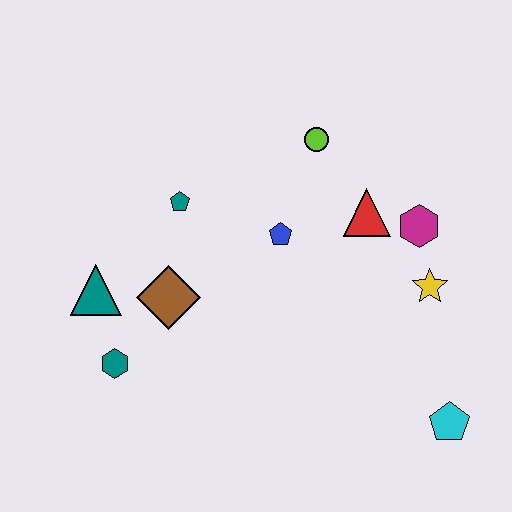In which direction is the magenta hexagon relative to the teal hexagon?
The magenta hexagon is to the right of the teal hexagon.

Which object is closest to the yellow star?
The magenta hexagon is closest to the yellow star.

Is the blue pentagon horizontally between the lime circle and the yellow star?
No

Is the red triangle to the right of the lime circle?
Yes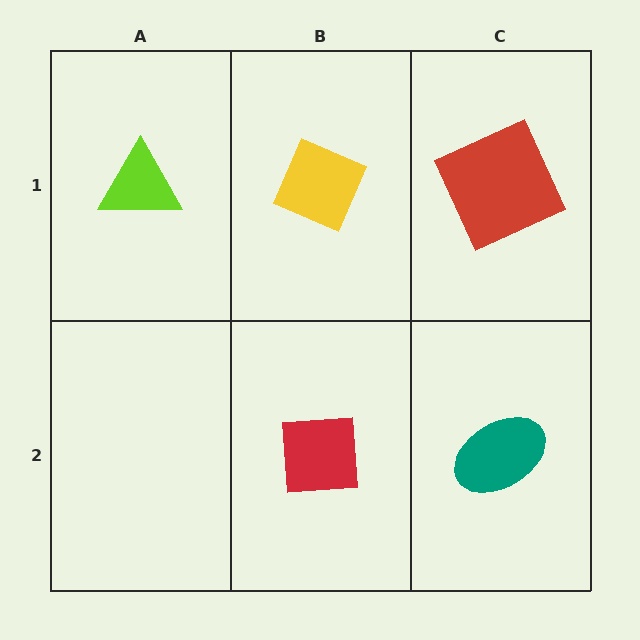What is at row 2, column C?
A teal ellipse.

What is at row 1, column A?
A lime triangle.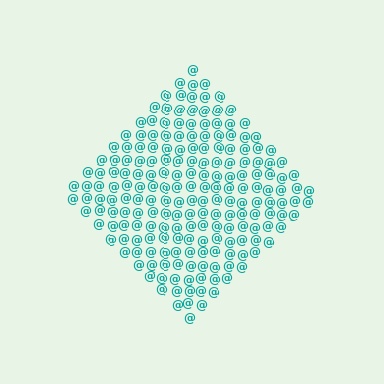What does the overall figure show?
The overall figure shows a diamond.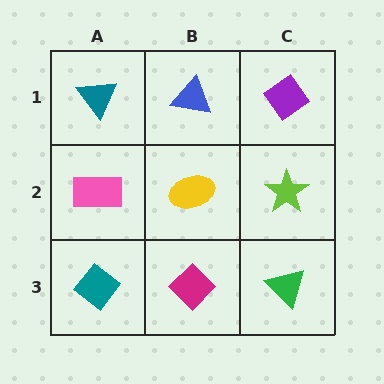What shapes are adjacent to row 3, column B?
A yellow ellipse (row 2, column B), a teal diamond (row 3, column A), a green triangle (row 3, column C).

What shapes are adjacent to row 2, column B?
A blue triangle (row 1, column B), a magenta diamond (row 3, column B), a pink rectangle (row 2, column A), a lime star (row 2, column C).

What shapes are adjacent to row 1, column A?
A pink rectangle (row 2, column A), a blue triangle (row 1, column B).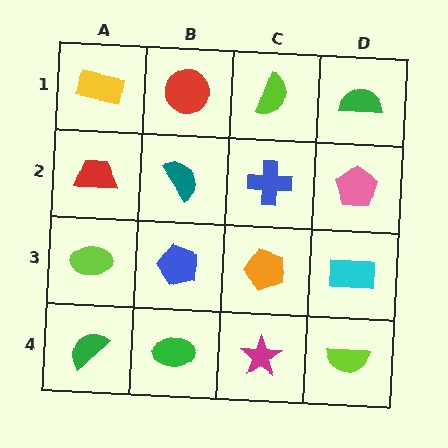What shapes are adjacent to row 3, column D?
A pink pentagon (row 2, column D), a lime semicircle (row 4, column D), an orange pentagon (row 3, column C).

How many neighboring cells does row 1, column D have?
2.